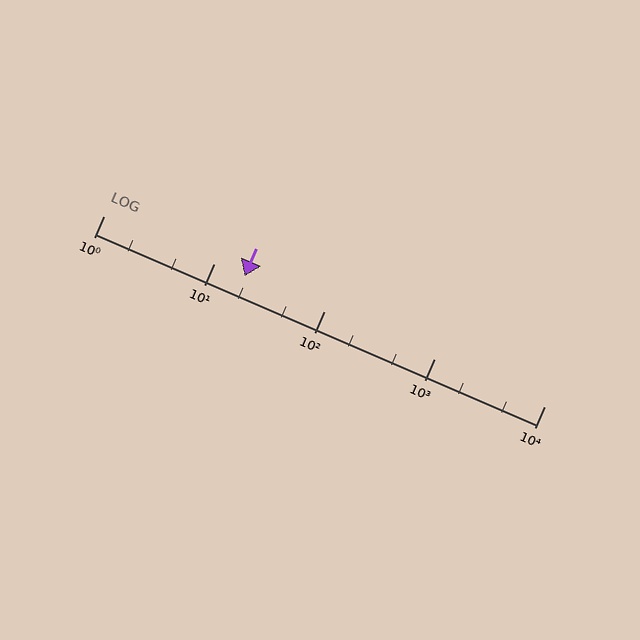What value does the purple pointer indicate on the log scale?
The pointer indicates approximately 19.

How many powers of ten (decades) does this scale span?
The scale spans 4 decades, from 1 to 10000.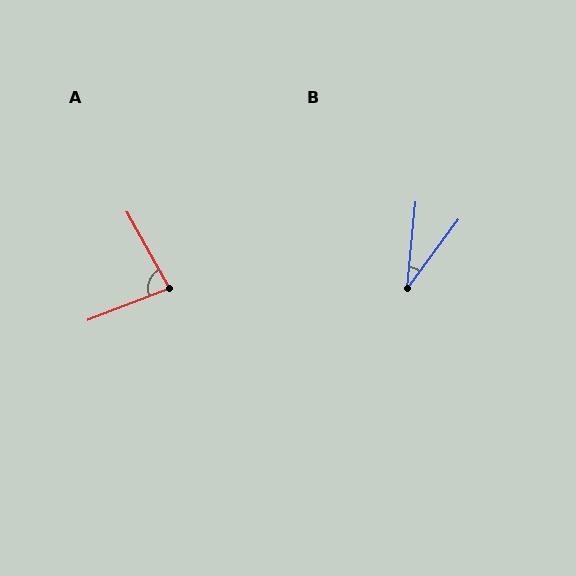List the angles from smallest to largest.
B (31°), A (82°).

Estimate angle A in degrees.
Approximately 82 degrees.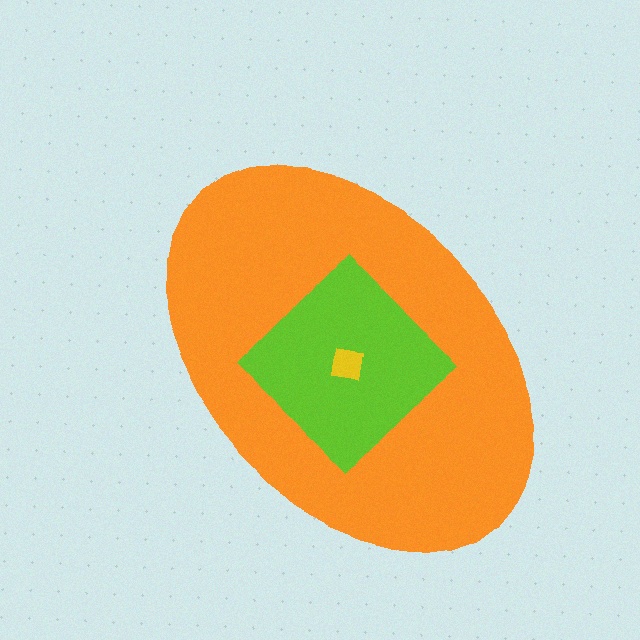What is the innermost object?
The yellow square.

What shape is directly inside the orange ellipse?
The lime diamond.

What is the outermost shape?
The orange ellipse.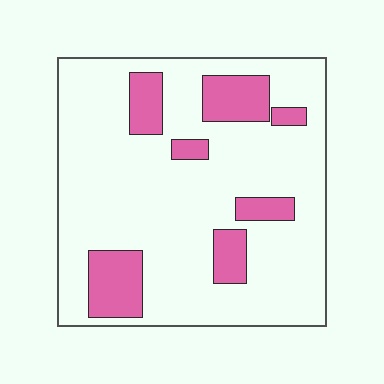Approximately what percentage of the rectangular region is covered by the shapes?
Approximately 20%.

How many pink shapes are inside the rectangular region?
7.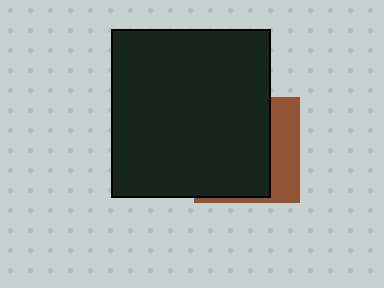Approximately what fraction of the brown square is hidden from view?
Roughly 69% of the brown square is hidden behind the black rectangle.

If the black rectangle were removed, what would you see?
You would see the complete brown square.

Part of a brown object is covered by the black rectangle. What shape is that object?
It is a square.